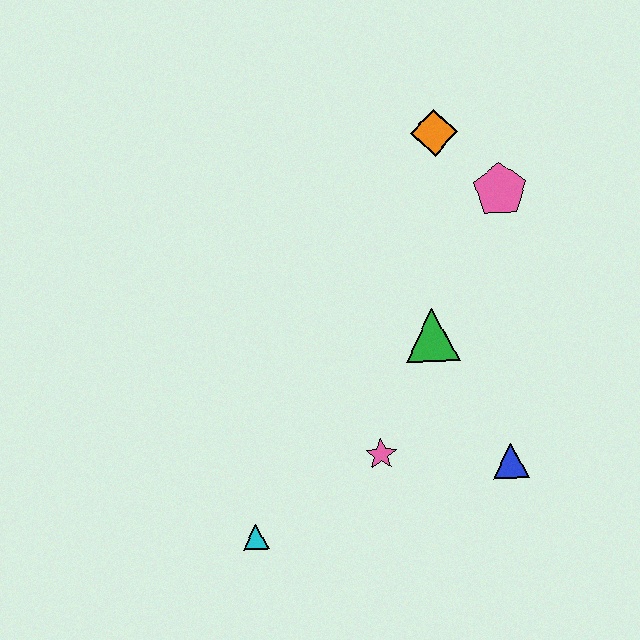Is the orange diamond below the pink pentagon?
No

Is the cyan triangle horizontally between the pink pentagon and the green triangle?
No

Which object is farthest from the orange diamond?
The cyan triangle is farthest from the orange diamond.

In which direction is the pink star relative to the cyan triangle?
The pink star is to the right of the cyan triangle.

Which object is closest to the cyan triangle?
The pink star is closest to the cyan triangle.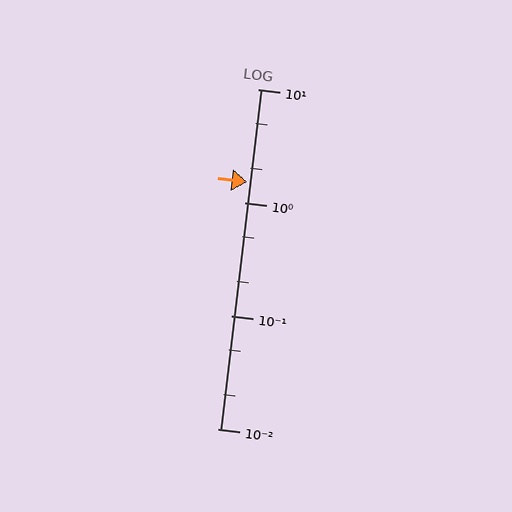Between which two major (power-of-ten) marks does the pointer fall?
The pointer is between 1 and 10.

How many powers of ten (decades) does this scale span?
The scale spans 3 decades, from 0.01 to 10.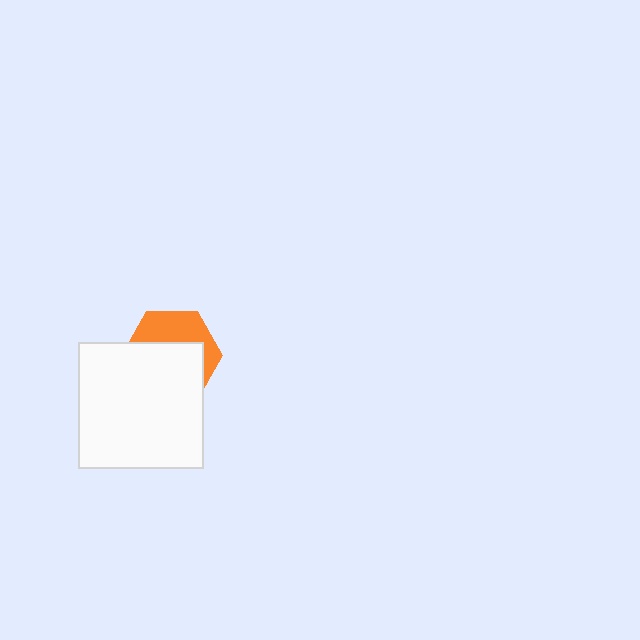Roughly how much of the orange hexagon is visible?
A small part of it is visible (roughly 39%).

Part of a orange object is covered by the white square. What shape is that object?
It is a hexagon.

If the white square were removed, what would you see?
You would see the complete orange hexagon.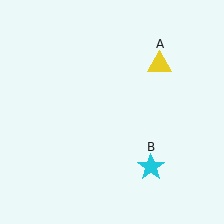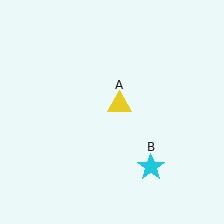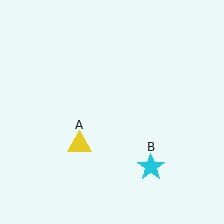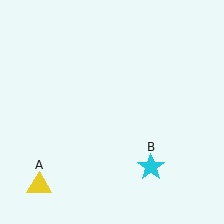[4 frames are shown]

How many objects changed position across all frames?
1 object changed position: yellow triangle (object A).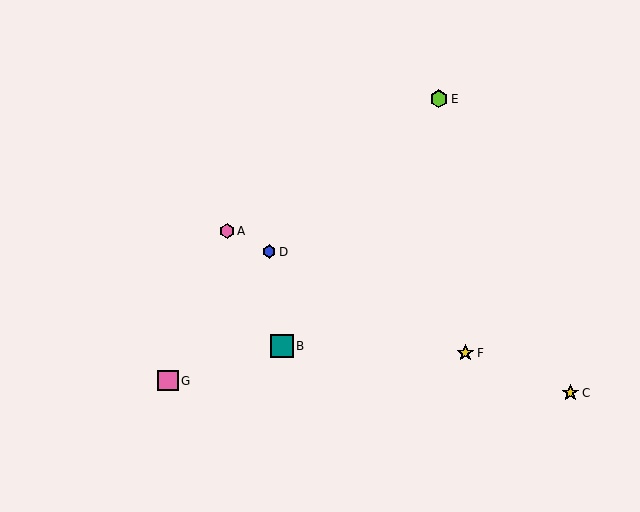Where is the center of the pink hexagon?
The center of the pink hexagon is at (227, 231).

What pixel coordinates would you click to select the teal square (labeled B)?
Click at (282, 346) to select the teal square B.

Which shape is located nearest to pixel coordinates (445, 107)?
The lime hexagon (labeled E) at (439, 99) is nearest to that location.